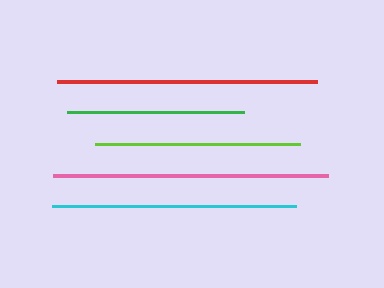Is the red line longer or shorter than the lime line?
The red line is longer than the lime line.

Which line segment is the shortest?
The green line is the shortest at approximately 178 pixels.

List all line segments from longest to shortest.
From longest to shortest: pink, red, cyan, lime, green.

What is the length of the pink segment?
The pink segment is approximately 274 pixels long.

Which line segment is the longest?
The pink line is the longest at approximately 274 pixels.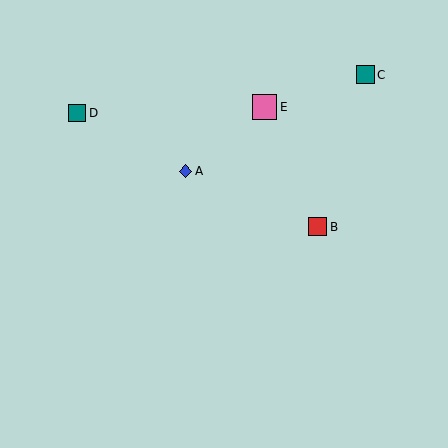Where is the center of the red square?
The center of the red square is at (318, 227).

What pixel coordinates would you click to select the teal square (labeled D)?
Click at (77, 113) to select the teal square D.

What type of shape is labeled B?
Shape B is a red square.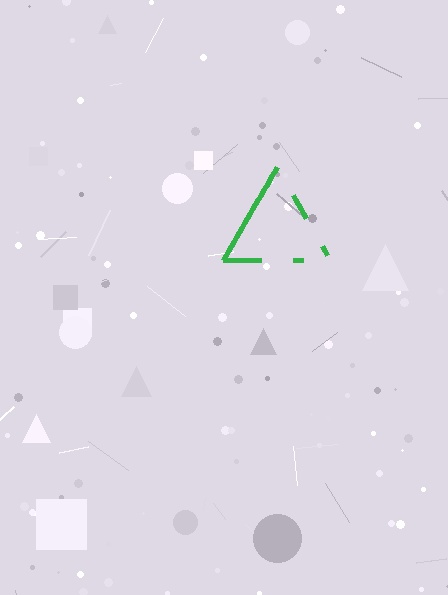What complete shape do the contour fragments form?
The contour fragments form a triangle.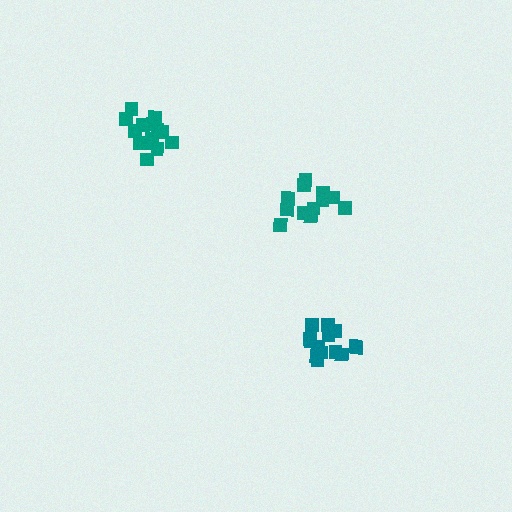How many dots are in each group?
Group 1: 14 dots, Group 2: 14 dots, Group 3: 12 dots (40 total).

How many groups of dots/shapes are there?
There are 3 groups.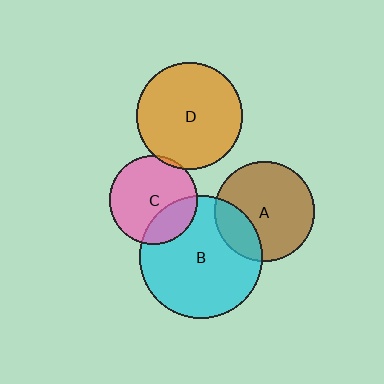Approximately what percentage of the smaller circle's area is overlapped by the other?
Approximately 25%.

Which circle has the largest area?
Circle B (cyan).